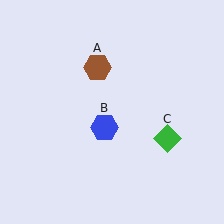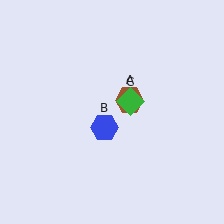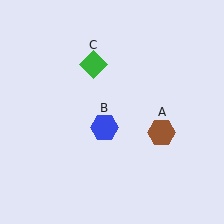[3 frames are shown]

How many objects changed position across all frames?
2 objects changed position: brown hexagon (object A), green diamond (object C).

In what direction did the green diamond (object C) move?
The green diamond (object C) moved up and to the left.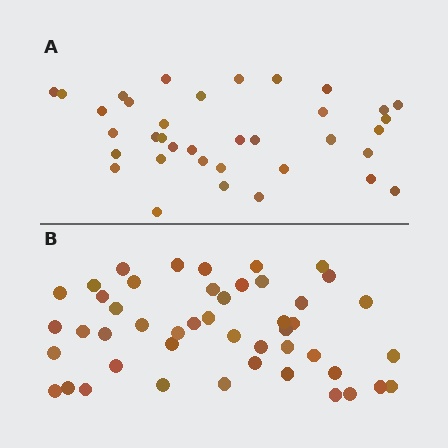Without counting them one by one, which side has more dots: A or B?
Region B (the bottom region) has more dots.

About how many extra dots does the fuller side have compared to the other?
Region B has roughly 12 or so more dots than region A.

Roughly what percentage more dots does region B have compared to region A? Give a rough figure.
About 30% more.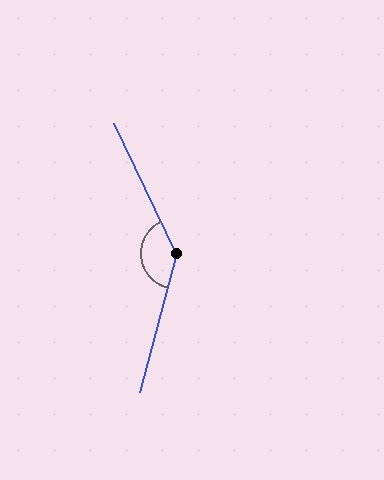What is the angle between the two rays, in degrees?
Approximately 139 degrees.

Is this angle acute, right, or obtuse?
It is obtuse.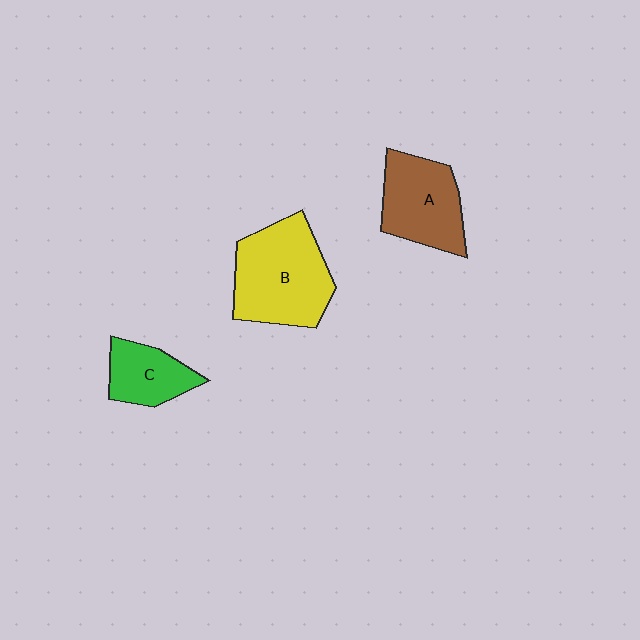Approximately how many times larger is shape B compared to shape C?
Approximately 1.9 times.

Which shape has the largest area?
Shape B (yellow).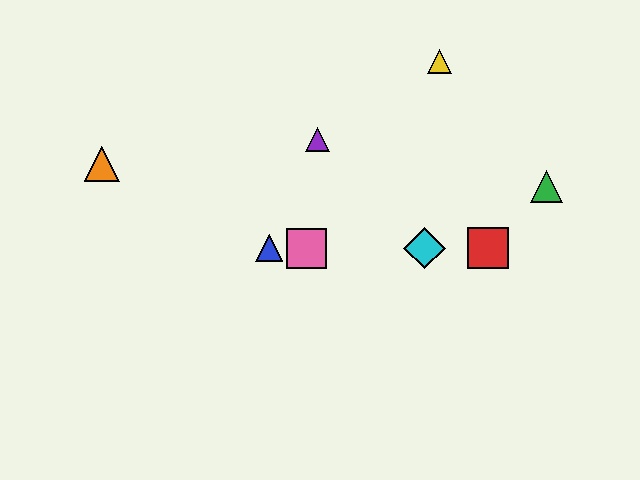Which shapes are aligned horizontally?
The red square, the blue triangle, the cyan diamond, the pink square are aligned horizontally.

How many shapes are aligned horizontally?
4 shapes (the red square, the blue triangle, the cyan diamond, the pink square) are aligned horizontally.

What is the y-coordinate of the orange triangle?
The orange triangle is at y≈164.